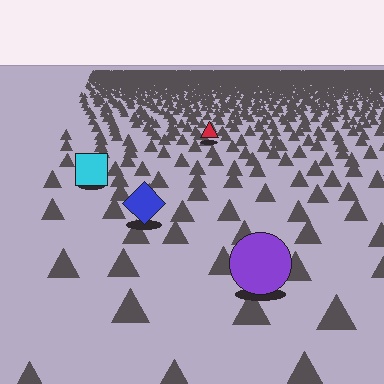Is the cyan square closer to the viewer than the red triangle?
Yes. The cyan square is closer — you can tell from the texture gradient: the ground texture is coarser near it.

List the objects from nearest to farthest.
From nearest to farthest: the purple circle, the blue diamond, the cyan square, the red triangle.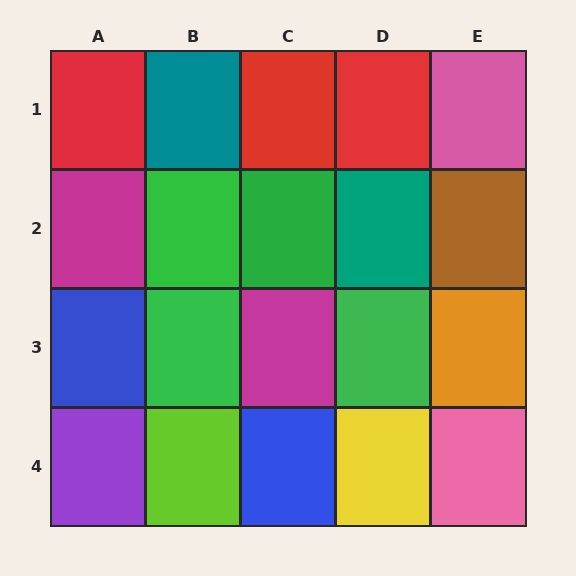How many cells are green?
4 cells are green.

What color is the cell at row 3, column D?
Green.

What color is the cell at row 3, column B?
Green.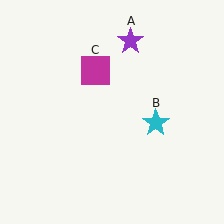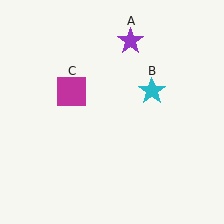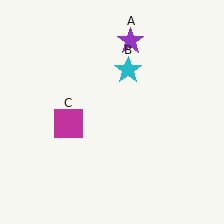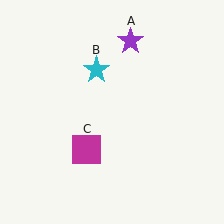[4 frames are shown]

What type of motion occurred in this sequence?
The cyan star (object B), magenta square (object C) rotated counterclockwise around the center of the scene.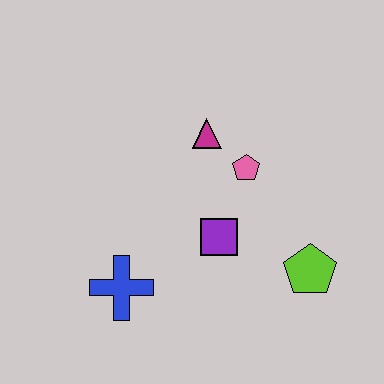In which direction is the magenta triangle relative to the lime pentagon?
The magenta triangle is above the lime pentagon.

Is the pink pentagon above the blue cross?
Yes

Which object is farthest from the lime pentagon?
The blue cross is farthest from the lime pentagon.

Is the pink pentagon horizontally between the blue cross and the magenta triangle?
No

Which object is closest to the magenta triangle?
The pink pentagon is closest to the magenta triangle.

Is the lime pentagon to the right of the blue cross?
Yes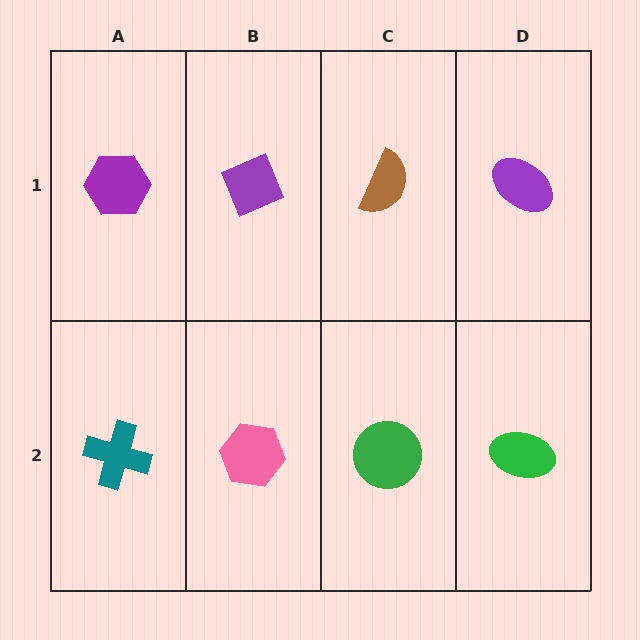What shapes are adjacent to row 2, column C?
A brown semicircle (row 1, column C), a pink hexagon (row 2, column B), a green ellipse (row 2, column D).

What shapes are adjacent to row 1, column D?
A green ellipse (row 2, column D), a brown semicircle (row 1, column C).